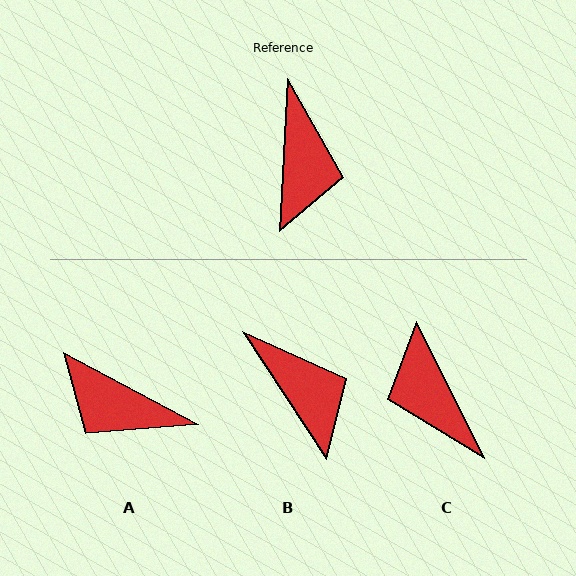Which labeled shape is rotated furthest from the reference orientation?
C, about 151 degrees away.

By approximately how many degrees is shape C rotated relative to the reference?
Approximately 151 degrees clockwise.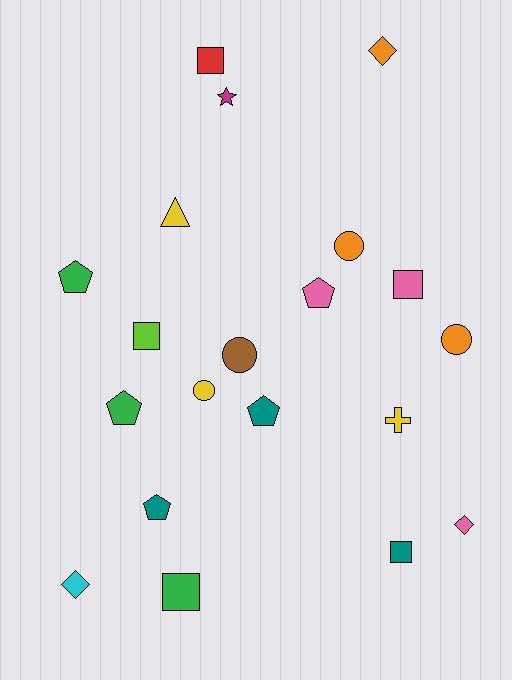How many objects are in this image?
There are 20 objects.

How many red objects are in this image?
There is 1 red object.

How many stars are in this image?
There is 1 star.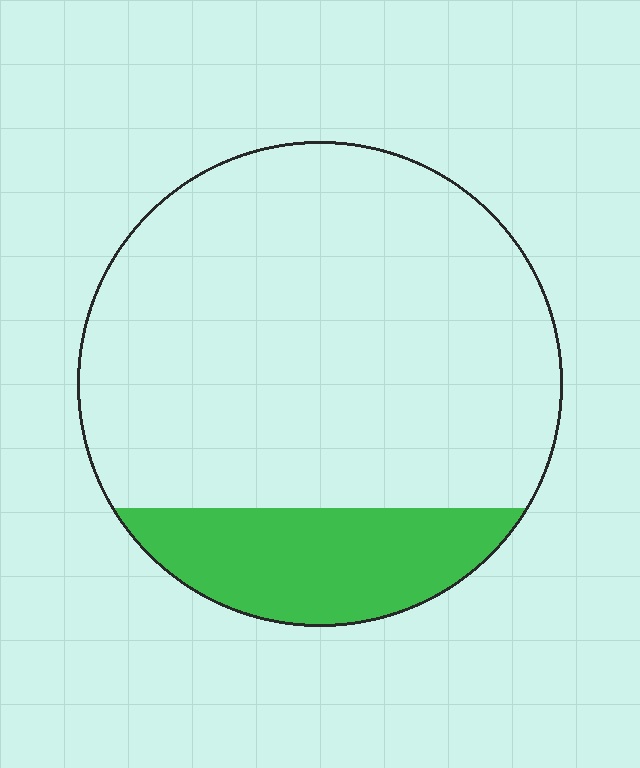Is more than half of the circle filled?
No.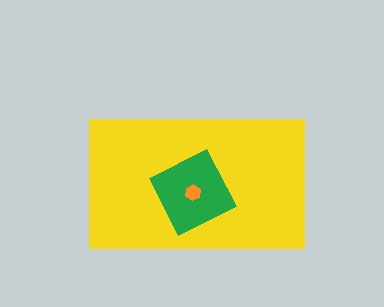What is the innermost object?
The orange hexagon.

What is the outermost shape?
The yellow rectangle.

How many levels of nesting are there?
3.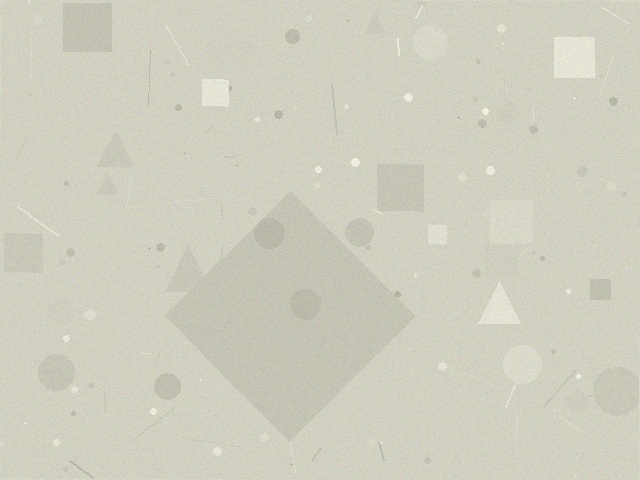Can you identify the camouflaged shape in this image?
The camouflaged shape is a diamond.